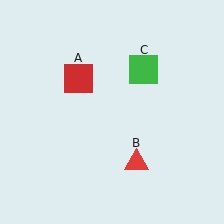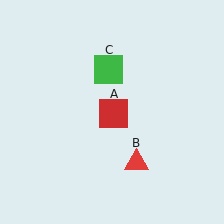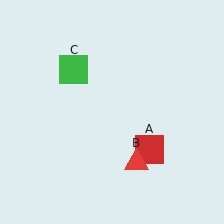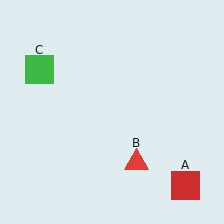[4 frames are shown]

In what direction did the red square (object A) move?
The red square (object A) moved down and to the right.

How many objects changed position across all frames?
2 objects changed position: red square (object A), green square (object C).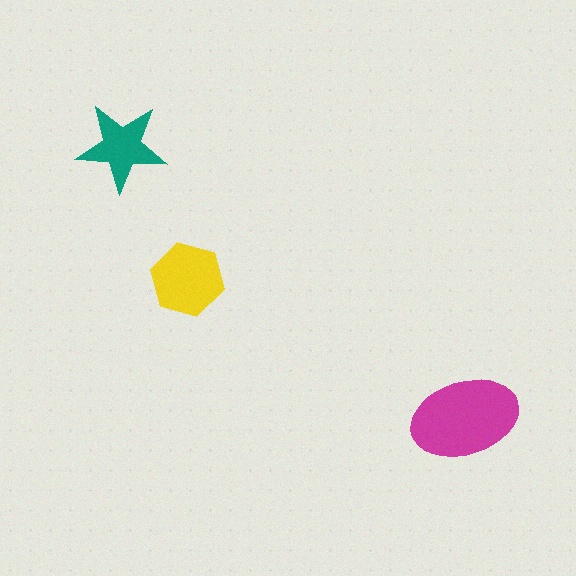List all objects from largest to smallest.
The magenta ellipse, the yellow hexagon, the teal star.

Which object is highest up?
The teal star is topmost.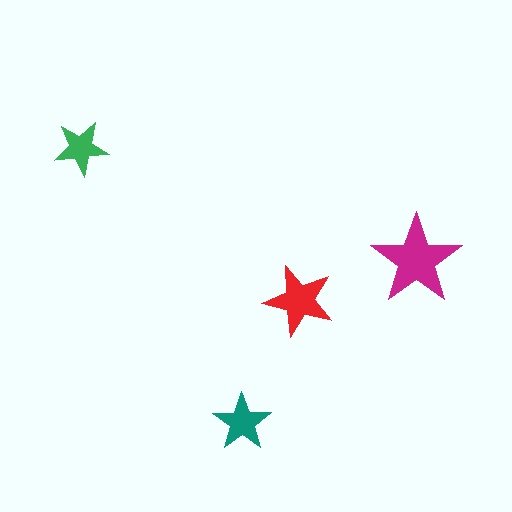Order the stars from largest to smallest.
the magenta one, the red one, the teal one, the green one.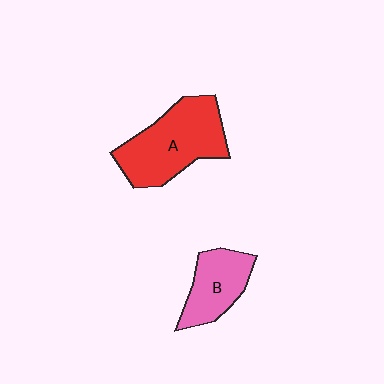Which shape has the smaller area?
Shape B (pink).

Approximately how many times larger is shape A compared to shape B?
Approximately 1.7 times.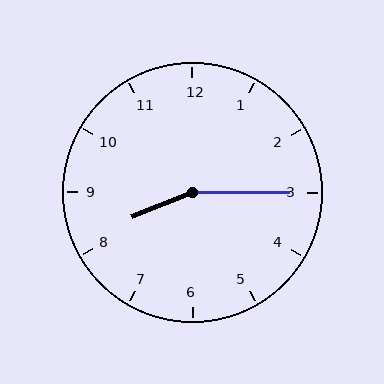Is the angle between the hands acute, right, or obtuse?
It is obtuse.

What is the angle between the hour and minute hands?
Approximately 158 degrees.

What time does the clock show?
8:15.